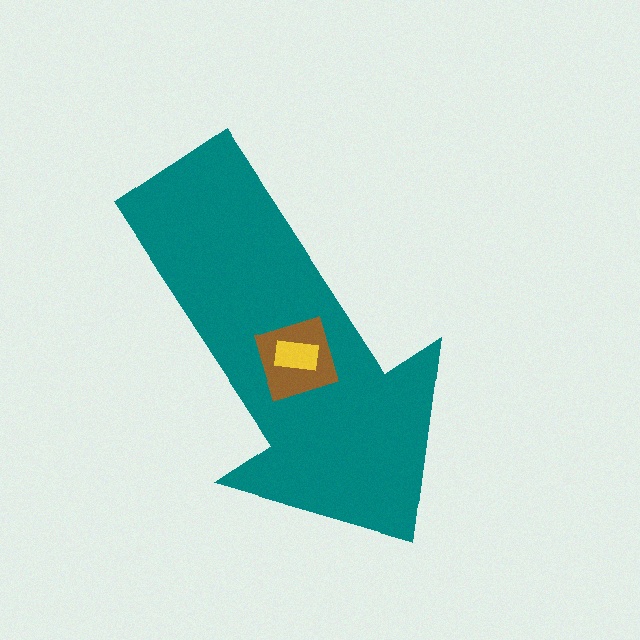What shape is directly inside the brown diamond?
The yellow rectangle.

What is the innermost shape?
The yellow rectangle.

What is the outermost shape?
The teal arrow.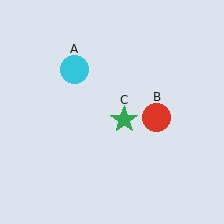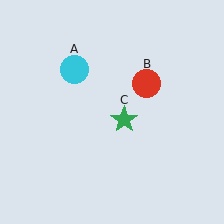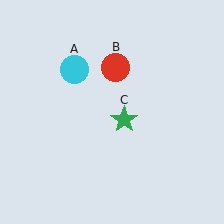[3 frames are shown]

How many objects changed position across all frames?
1 object changed position: red circle (object B).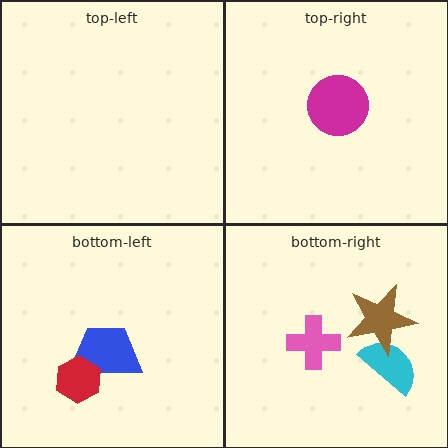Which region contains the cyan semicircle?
The bottom-right region.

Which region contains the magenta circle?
The top-right region.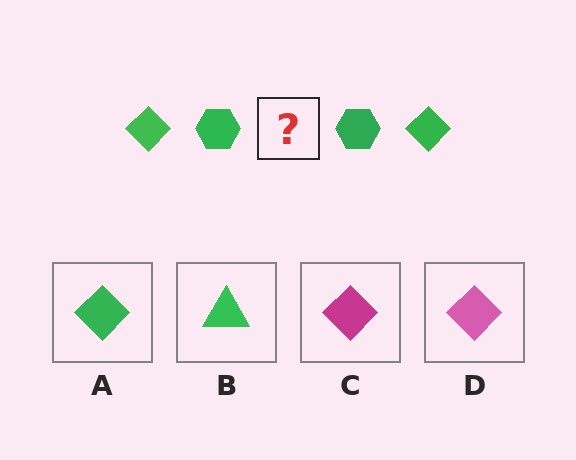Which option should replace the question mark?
Option A.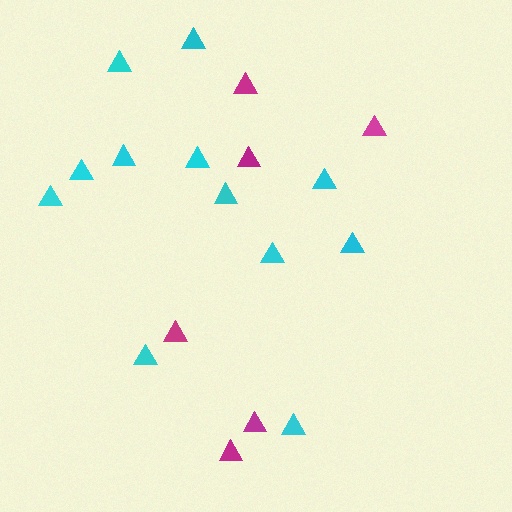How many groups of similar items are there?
There are 2 groups: one group of magenta triangles (6) and one group of cyan triangles (12).